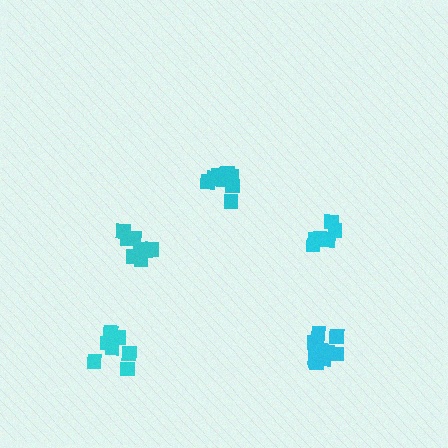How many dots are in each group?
Group 1: 9 dots, Group 2: 6 dots, Group 3: 10 dots, Group 4: 7 dots, Group 5: 12 dots (44 total).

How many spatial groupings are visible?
There are 5 spatial groupings.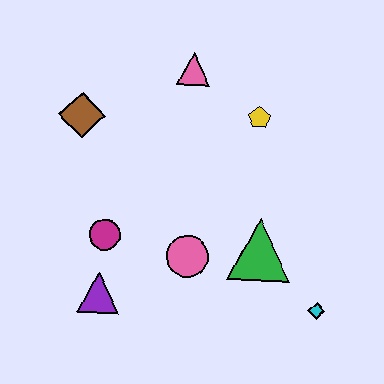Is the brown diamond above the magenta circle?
Yes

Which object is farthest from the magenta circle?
The cyan diamond is farthest from the magenta circle.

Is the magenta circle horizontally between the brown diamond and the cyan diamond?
Yes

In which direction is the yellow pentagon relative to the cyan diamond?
The yellow pentagon is above the cyan diamond.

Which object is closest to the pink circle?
The green triangle is closest to the pink circle.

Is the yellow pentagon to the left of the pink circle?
No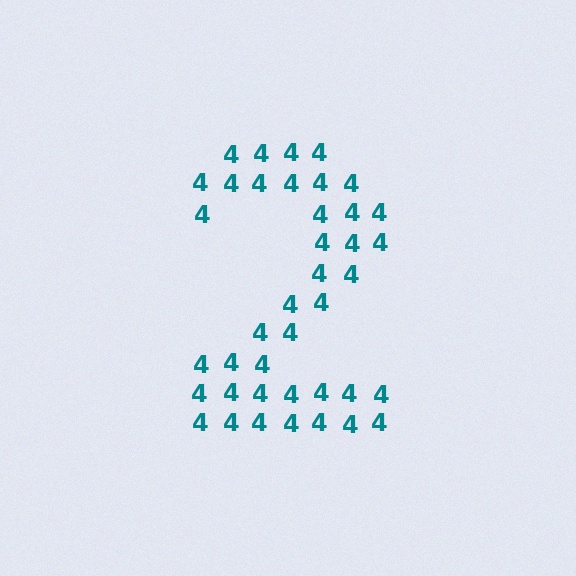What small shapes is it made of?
It is made of small digit 4's.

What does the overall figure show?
The overall figure shows the digit 2.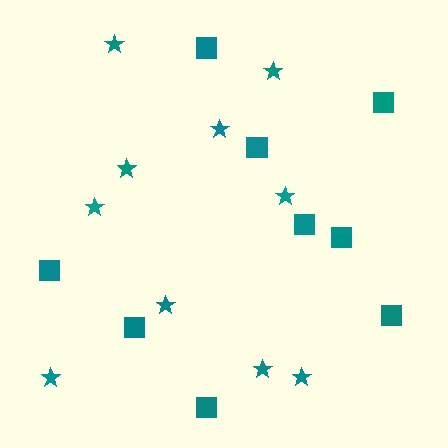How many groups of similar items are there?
There are 2 groups: one group of squares (9) and one group of stars (10).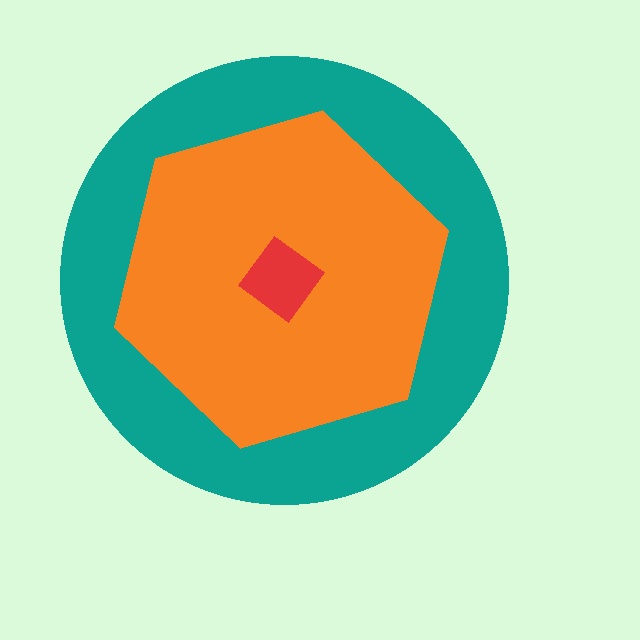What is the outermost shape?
The teal circle.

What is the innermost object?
The red diamond.